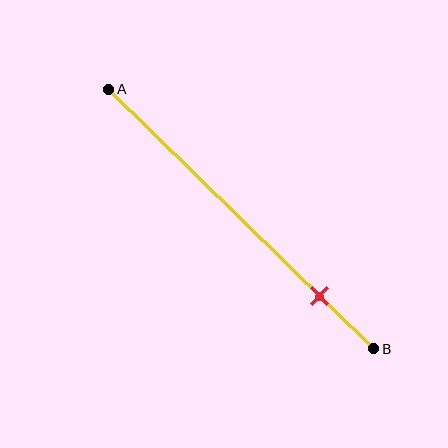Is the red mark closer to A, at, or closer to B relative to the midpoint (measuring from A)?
The red mark is closer to point B than the midpoint of segment AB.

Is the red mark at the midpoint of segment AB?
No, the mark is at about 80% from A, not at the 50% midpoint.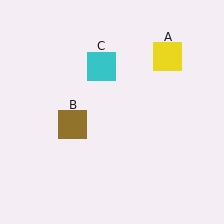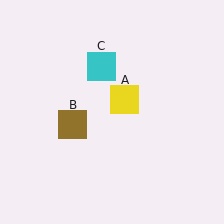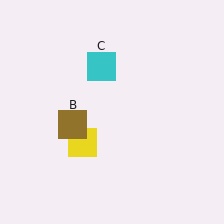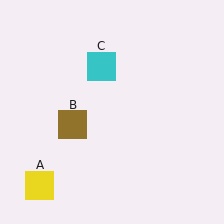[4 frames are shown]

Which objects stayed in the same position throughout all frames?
Brown square (object B) and cyan square (object C) remained stationary.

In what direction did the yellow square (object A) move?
The yellow square (object A) moved down and to the left.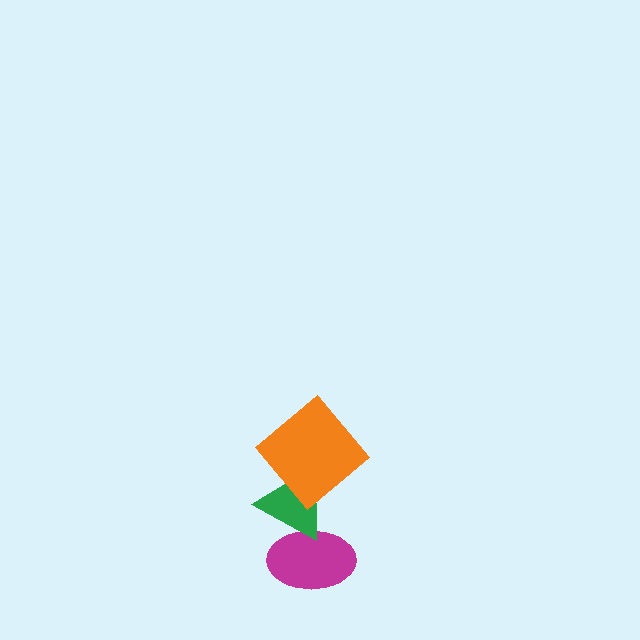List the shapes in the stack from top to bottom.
From top to bottom: the orange diamond, the green triangle, the magenta ellipse.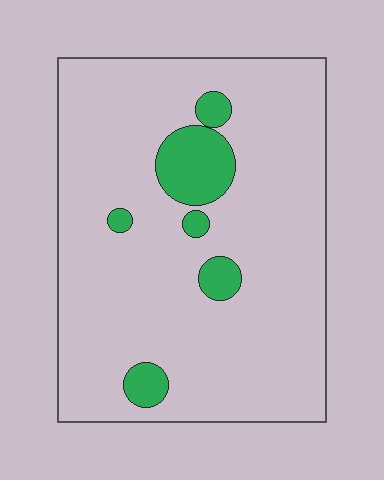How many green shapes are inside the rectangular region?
6.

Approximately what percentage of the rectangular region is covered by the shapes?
Approximately 10%.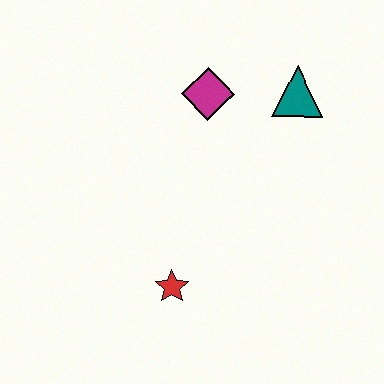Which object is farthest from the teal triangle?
The red star is farthest from the teal triangle.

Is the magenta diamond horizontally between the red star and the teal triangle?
Yes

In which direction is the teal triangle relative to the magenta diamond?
The teal triangle is to the right of the magenta diamond.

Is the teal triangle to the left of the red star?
No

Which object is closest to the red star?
The magenta diamond is closest to the red star.